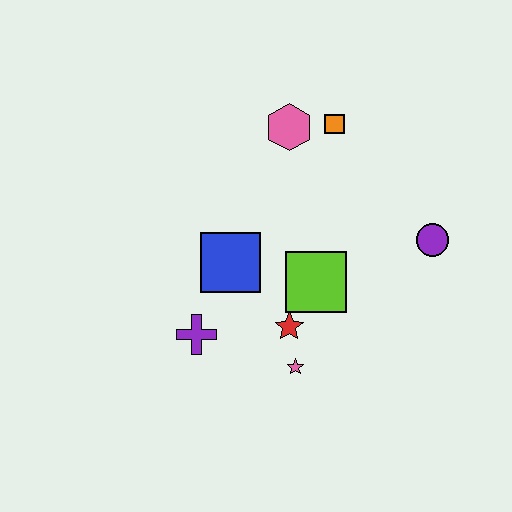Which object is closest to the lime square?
The red star is closest to the lime square.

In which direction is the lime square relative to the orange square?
The lime square is below the orange square.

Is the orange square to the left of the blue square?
No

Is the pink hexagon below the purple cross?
No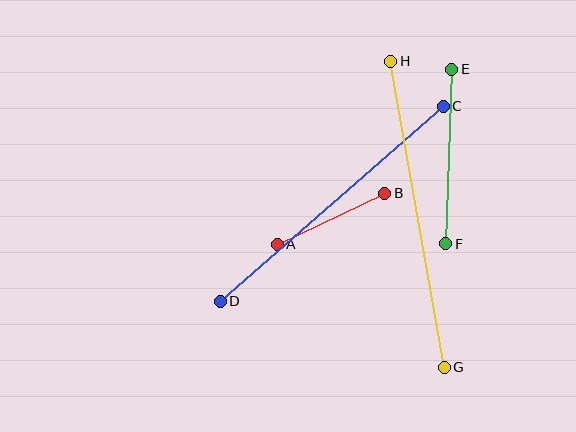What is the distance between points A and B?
The distance is approximately 119 pixels.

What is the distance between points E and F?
The distance is approximately 174 pixels.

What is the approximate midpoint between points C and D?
The midpoint is at approximately (332, 204) pixels.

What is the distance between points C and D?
The distance is approximately 296 pixels.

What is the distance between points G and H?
The distance is approximately 311 pixels.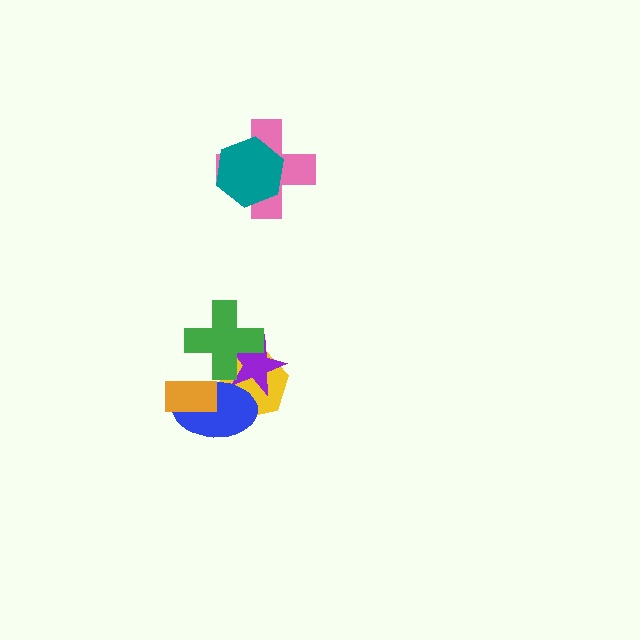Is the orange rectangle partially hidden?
No, no other shape covers it.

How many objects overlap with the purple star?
3 objects overlap with the purple star.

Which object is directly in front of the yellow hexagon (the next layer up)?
The purple star is directly in front of the yellow hexagon.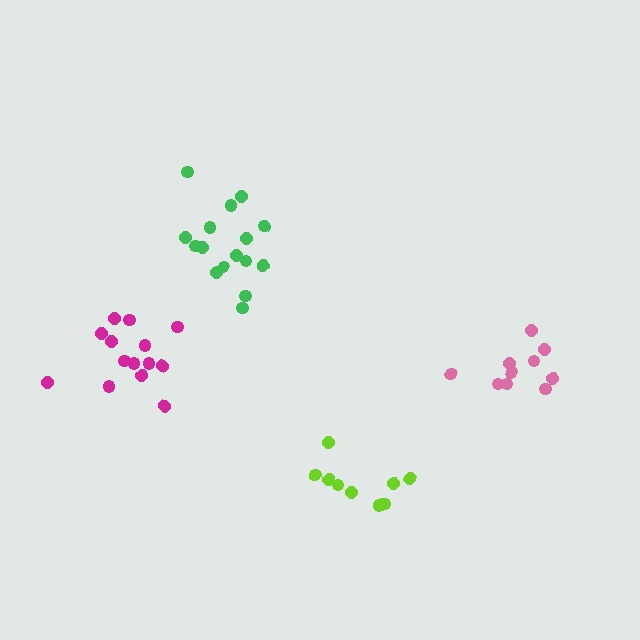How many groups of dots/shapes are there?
There are 4 groups.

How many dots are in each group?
Group 1: 10 dots, Group 2: 10 dots, Group 3: 16 dots, Group 4: 14 dots (50 total).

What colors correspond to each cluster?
The clusters are colored: pink, lime, green, magenta.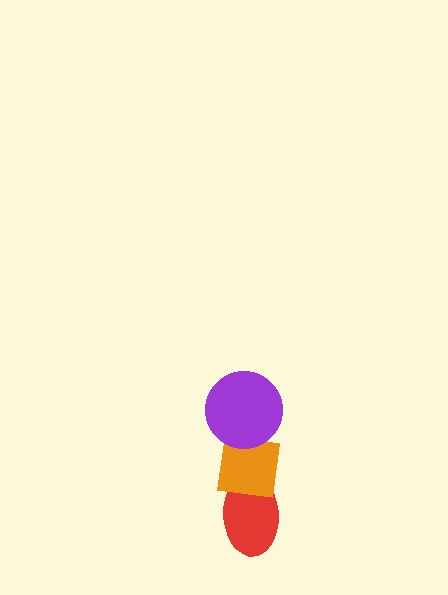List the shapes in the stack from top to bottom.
From top to bottom: the purple circle, the orange square, the red ellipse.